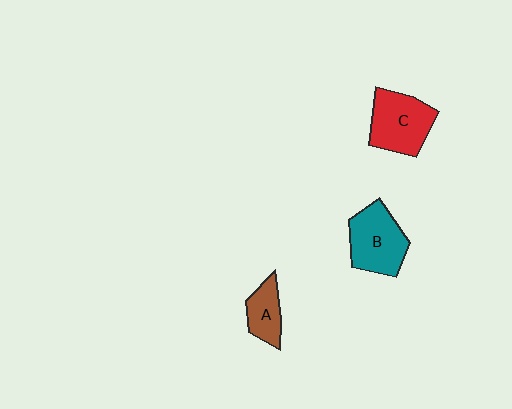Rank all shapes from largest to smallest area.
From largest to smallest: B (teal), C (red), A (brown).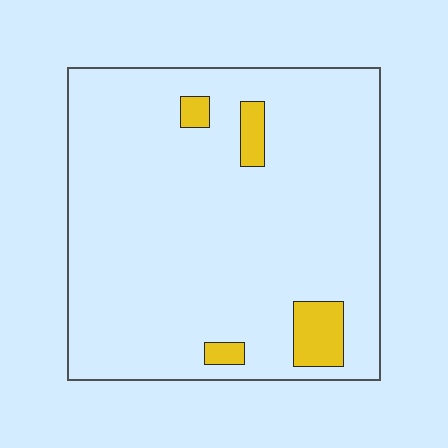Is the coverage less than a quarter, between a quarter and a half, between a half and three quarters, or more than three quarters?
Less than a quarter.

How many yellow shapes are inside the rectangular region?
4.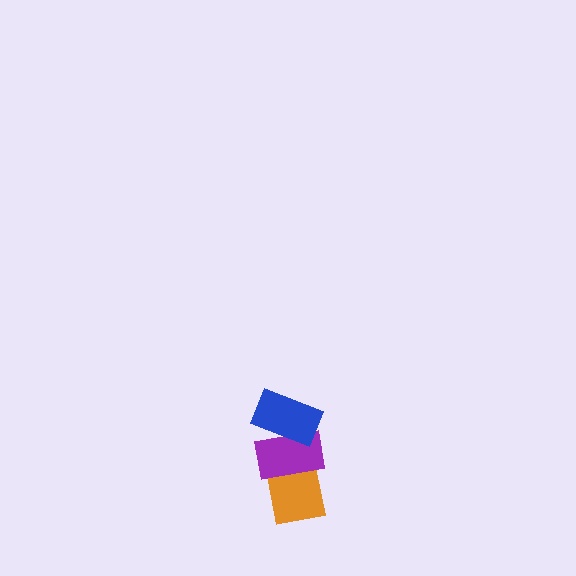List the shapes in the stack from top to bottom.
From top to bottom: the blue rectangle, the purple rectangle, the orange square.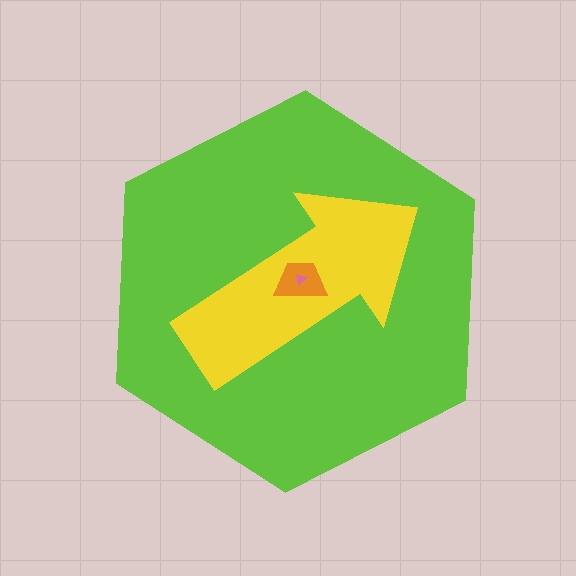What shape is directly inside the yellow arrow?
The orange trapezoid.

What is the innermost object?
The pink triangle.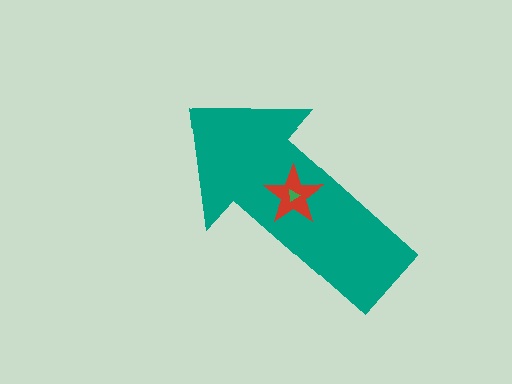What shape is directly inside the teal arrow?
The red star.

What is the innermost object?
The green triangle.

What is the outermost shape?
The teal arrow.